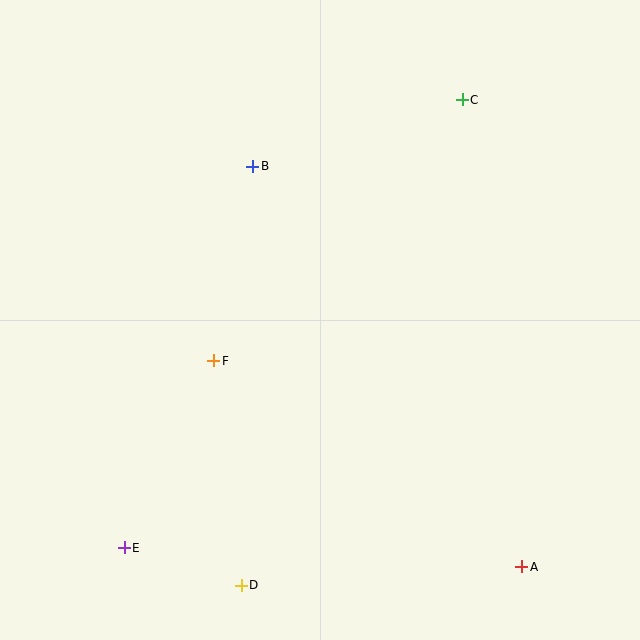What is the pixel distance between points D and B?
The distance between D and B is 419 pixels.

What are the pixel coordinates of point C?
Point C is at (462, 100).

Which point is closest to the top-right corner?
Point C is closest to the top-right corner.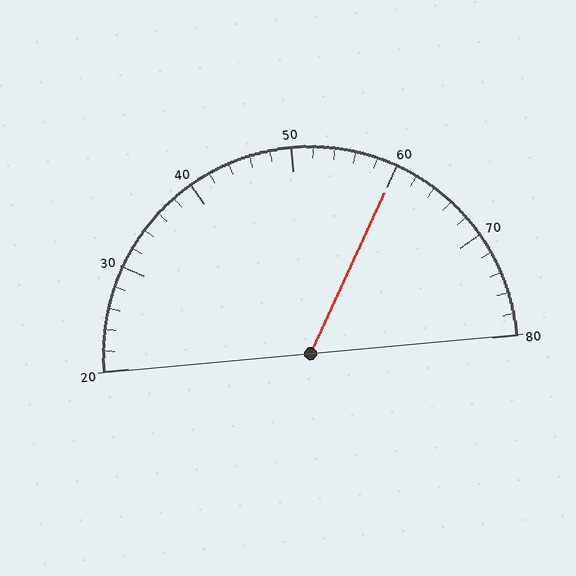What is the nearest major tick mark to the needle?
The nearest major tick mark is 60.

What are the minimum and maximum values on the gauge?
The gauge ranges from 20 to 80.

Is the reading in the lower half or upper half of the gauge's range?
The reading is in the upper half of the range (20 to 80).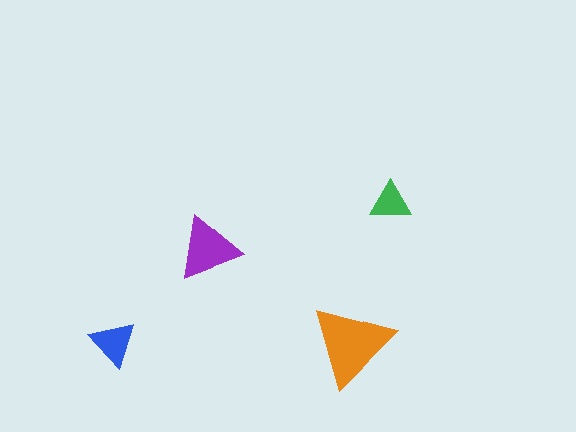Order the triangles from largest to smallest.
the orange one, the purple one, the blue one, the green one.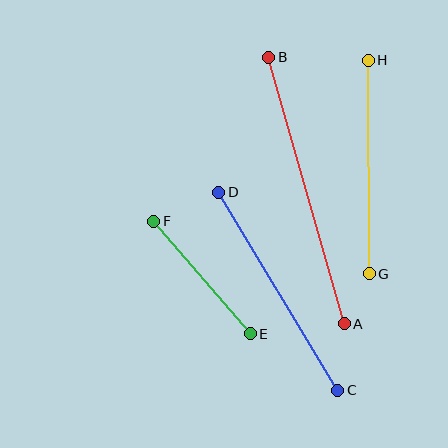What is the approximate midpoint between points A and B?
The midpoint is at approximately (307, 191) pixels.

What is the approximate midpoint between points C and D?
The midpoint is at approximately (278, 291) pixels.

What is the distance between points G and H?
The distance is approximately 214 pixels.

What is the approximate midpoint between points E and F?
The midpoint is at approximately (202, 278) pixels.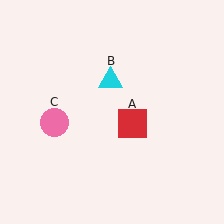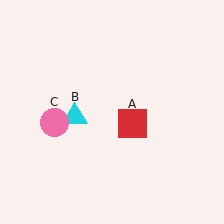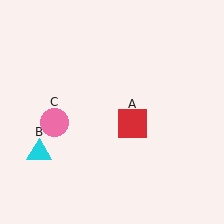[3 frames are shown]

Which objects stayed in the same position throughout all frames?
Red square (object A) and pink circle (object C) remained stationary.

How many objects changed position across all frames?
1 object changed position: cyan triangle (object B).